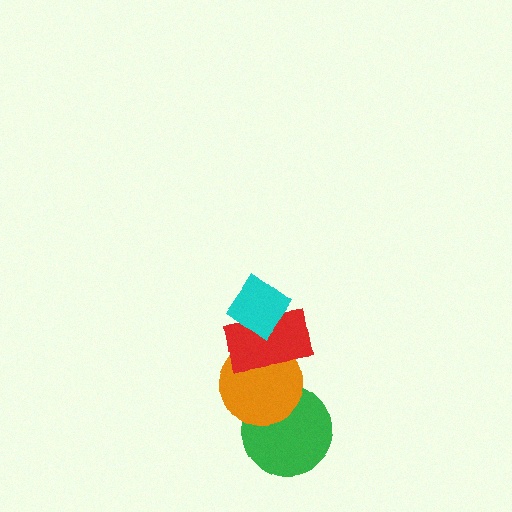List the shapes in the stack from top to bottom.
From top to bottom: the cyan diamond, the red rectangle, the orange circle, the green circle.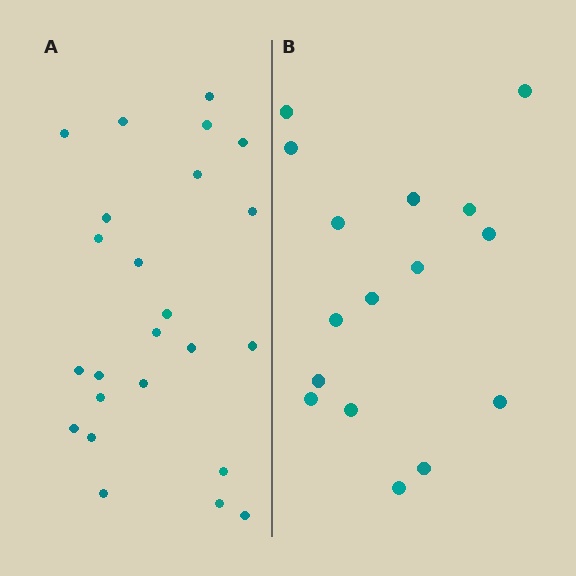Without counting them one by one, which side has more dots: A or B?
Region A (the left region) has more dots.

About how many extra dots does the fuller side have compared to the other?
Region A has roughly 8 or so more dots than region B.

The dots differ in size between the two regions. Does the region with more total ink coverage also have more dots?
No. Region B has more total ink coverage because its dots are larger, but region A actually contains more individual dots. Total area can be misleading — the number of items is what matters here.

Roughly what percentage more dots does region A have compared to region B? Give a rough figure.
About 50% more.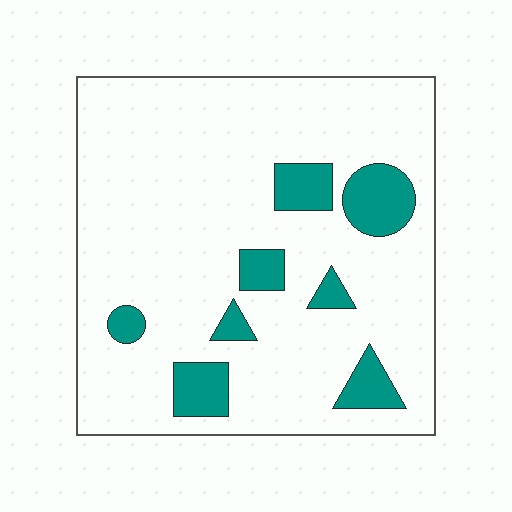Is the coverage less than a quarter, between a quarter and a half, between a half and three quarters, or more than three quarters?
Less than a quarter.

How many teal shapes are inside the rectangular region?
8.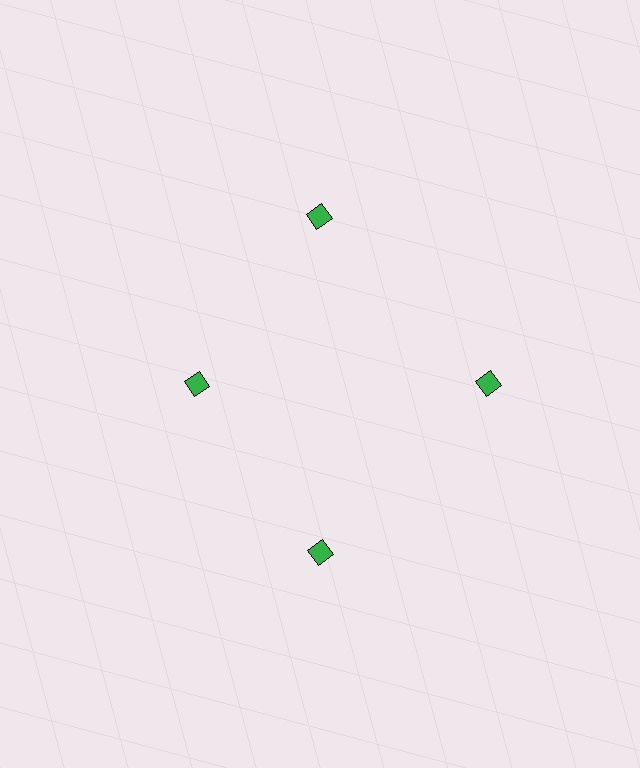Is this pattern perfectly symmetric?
No. The 4 green diamonds are arranged in a ring, but one element near the 9 o'clock position is pulled inward toward the center, breaking the 4-fold rotational symmetry.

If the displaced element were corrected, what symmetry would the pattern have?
It would have 4-fold rotational symmetry — the pattern would map onto itself every 90 degrees.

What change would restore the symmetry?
The symmetry would be restored by moving it outward, back onto the ring so that all 4 diamonds sit at equal angles and equal distance from the center.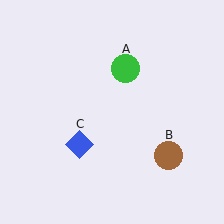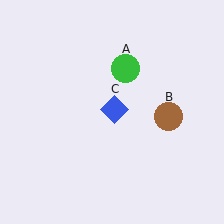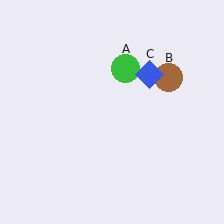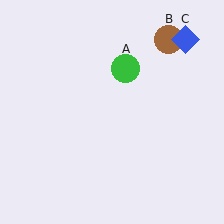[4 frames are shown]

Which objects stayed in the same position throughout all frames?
Green circle (object A) remained stationary.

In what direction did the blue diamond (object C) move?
The blue diamond (object C) moved up and to the right.